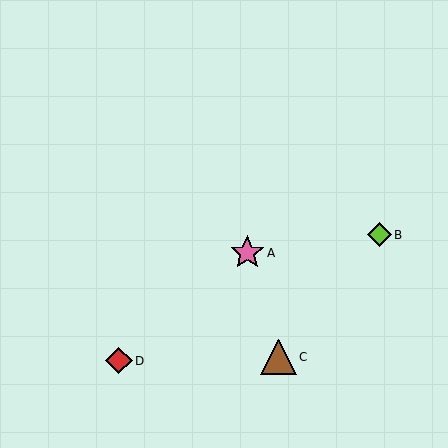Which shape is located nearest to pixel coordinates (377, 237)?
The lime diamond (labeled B) at (379, 235) is nearest to that location.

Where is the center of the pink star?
The center of the pink star is at (247, 253).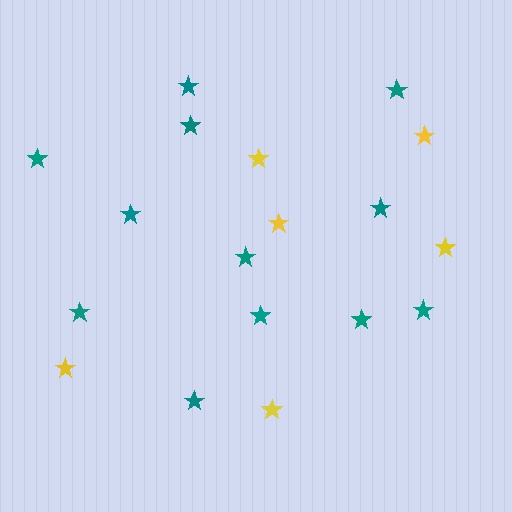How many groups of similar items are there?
There are 2 groups: one group of teal stars (12) and one group of yellow stars (6).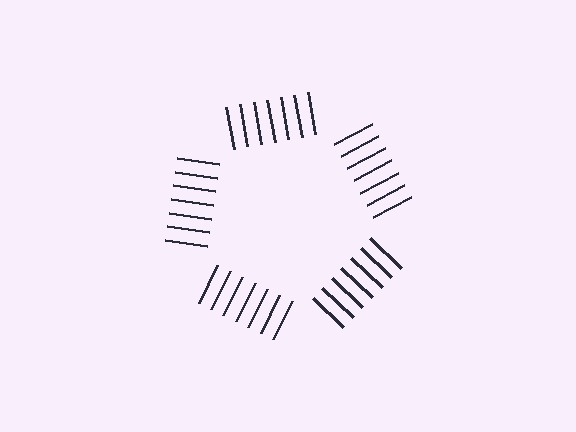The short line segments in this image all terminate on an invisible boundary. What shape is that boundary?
An illusory pentagon — the line segments terminate on its edges but no continuous stroke is drawn.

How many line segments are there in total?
35 — 7 along each of the 5 edges.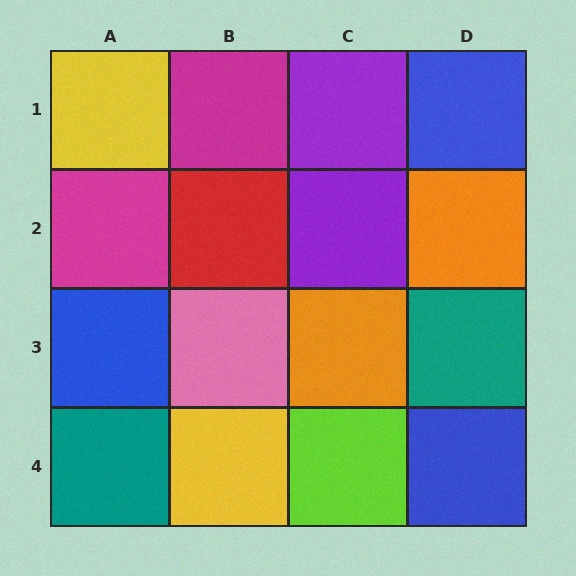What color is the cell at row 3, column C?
Orange.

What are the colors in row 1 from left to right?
Yellow, magenta, purple, blue.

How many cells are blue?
3 cells are blue.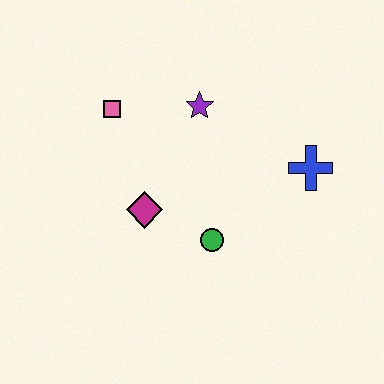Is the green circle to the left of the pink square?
No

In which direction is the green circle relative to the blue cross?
The green circle is to the left of the blue cross.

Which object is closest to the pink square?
The purple star is closest to the pink square.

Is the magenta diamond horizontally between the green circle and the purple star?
No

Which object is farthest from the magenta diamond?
The blue cross is farthest from the magenta diamond.